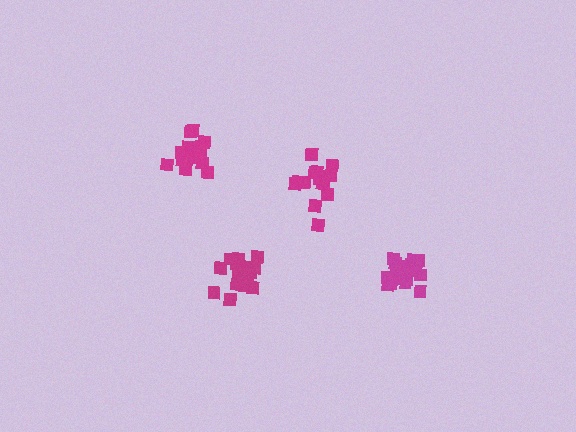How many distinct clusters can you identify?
There are 4 distinct clusters.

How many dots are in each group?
Group 1: 18 dots, Group 2: 15 dots, Group 3: 15 dots, Group 4: 20 dots (68 total).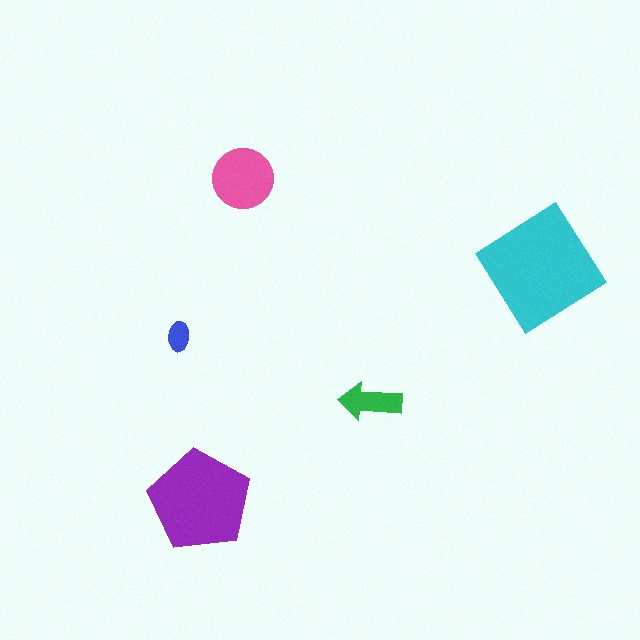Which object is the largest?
The cyan diamond.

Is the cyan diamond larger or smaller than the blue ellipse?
Larger.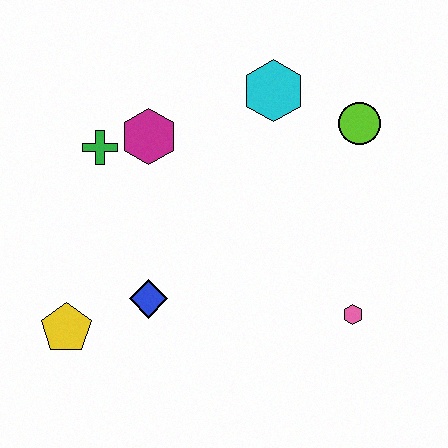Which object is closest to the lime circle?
The cyan hexagon is closest to the lime circle.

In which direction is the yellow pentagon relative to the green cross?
The yellow pentagon is below the green cross.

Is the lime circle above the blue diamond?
Yes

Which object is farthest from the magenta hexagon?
The pink hexagon is farthest from the magenta hexagon.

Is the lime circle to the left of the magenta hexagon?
No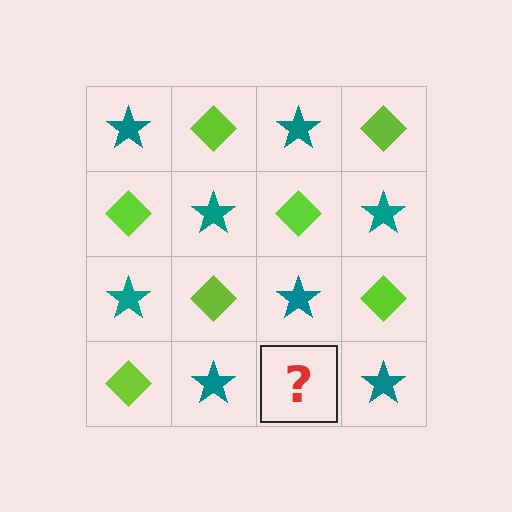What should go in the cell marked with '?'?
The missing cell should contain a lime diamond.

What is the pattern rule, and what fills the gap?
The rule is that it alternates teal star and lime diamond in a checkerboard pattern. The gap should be filled with a lime diamond.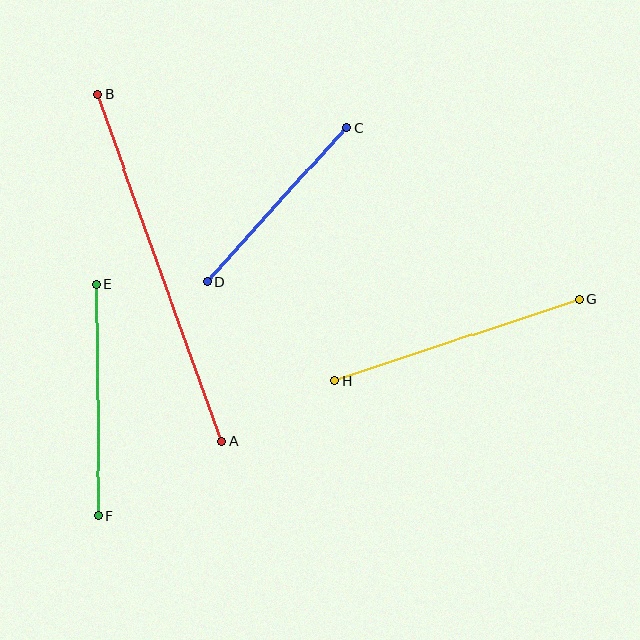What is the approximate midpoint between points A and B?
The midpoint is at approximately (159, 268) pixels.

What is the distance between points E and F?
The distance is approximately 232 pixels.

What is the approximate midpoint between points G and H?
The midpoint is at approximately (457, 340) pixels.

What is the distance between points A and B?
The distance is approximately 368 pixels.